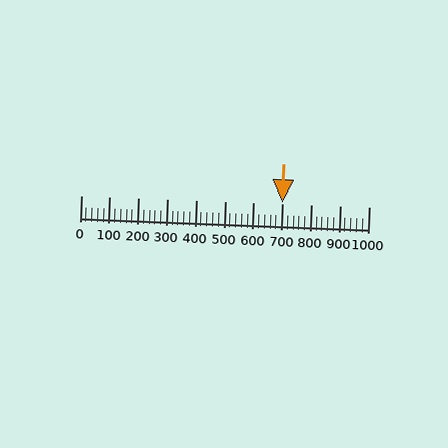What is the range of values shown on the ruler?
The ruler shows values from 0 to 1000.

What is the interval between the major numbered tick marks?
The major tick marks are spaced 100 units apart.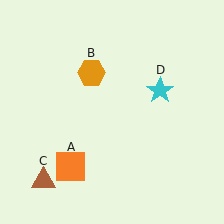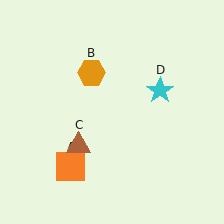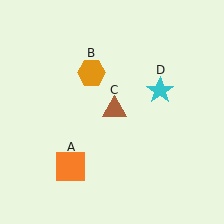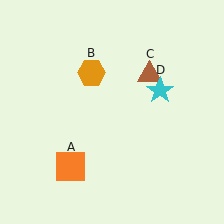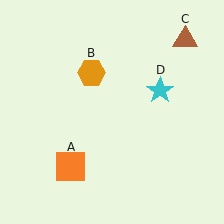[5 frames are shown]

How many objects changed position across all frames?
1 object changed position: brown triangle (object C).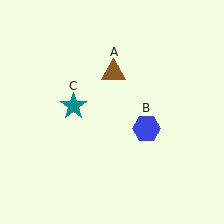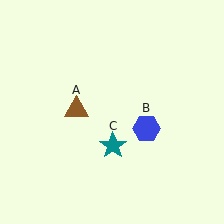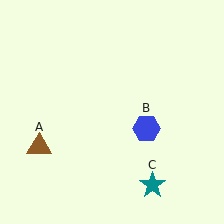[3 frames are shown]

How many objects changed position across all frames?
2 objects changed position: brown triangle (object A), teal star (object C).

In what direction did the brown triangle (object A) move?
The brown triangle (object A) moved down and to the left.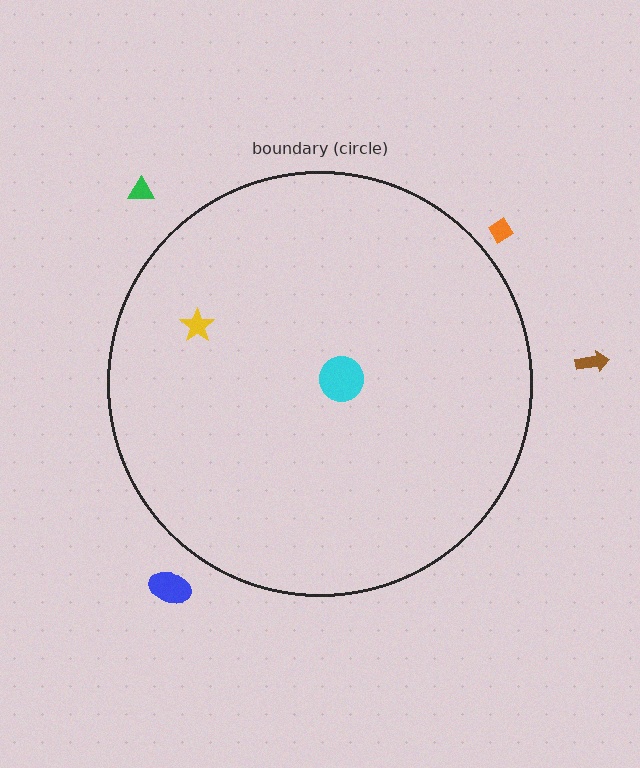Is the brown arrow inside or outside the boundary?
Outside.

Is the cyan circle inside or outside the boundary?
Inside.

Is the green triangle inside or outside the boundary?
Outside.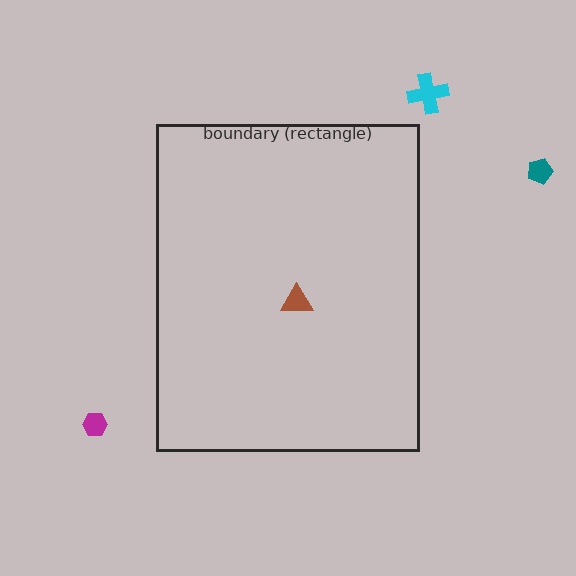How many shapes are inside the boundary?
1 inside, 3 outside.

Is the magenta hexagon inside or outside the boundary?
Outside.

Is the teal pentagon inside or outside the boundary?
Outside.